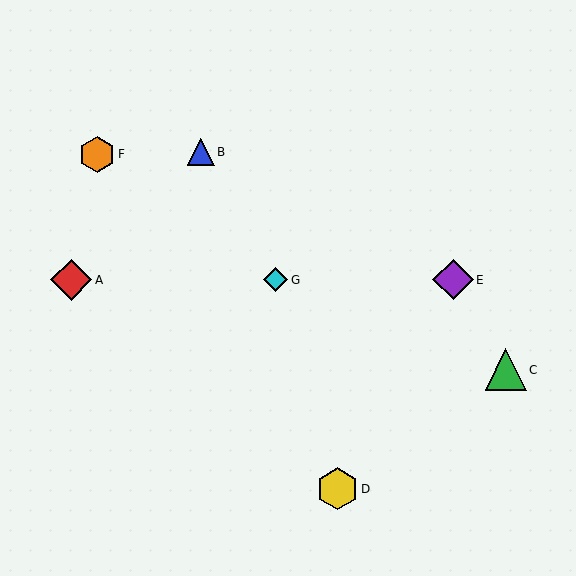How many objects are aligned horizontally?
3 objects (A, E, G) are aligned horizontally.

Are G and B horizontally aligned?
No, G is at y≈280 and B is at y≈152.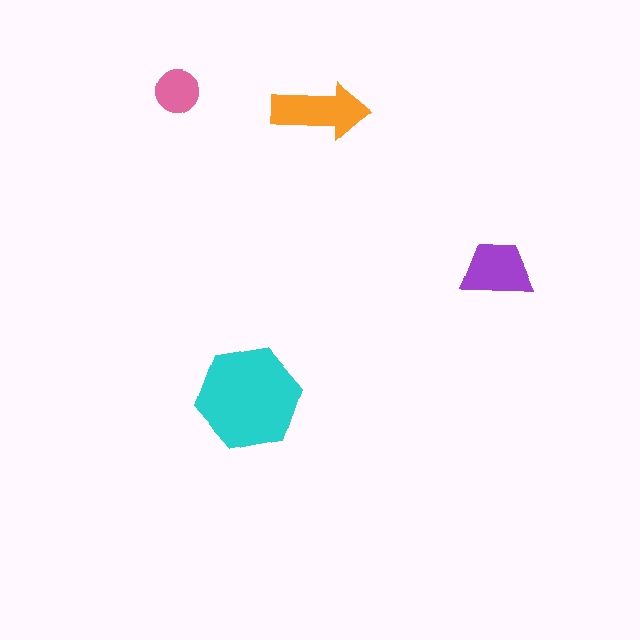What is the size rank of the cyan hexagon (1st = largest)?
1st.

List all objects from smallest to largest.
The pink circle, the purple trapezoid, the orange arrow, the cyan hexagon.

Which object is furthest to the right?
The purple trapezoid is rightmost.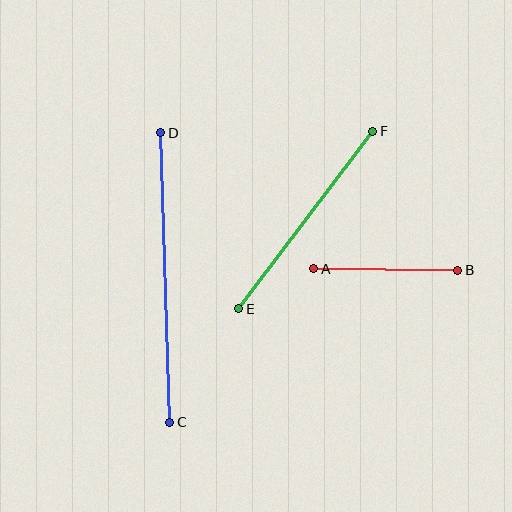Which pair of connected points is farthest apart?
Points C and D are farthest apart.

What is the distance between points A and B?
The distance is approximately 144 pixels.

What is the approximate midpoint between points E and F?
The midpoint is at approximately (306, 220) pixels.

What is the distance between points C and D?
The distance is approximately 290 pixels.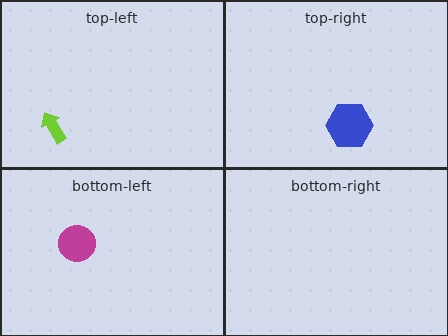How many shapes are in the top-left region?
1.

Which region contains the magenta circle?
The bottom-left region.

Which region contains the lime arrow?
The top-left region.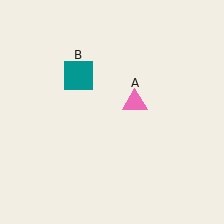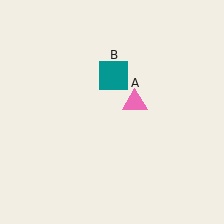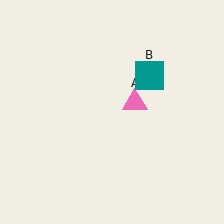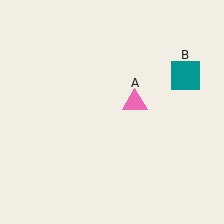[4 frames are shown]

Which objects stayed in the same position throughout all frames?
Pink triangle (object A) remained stationary.